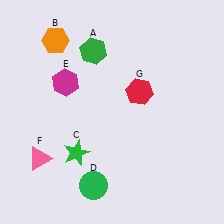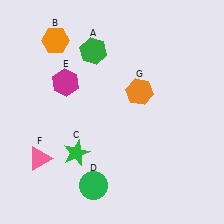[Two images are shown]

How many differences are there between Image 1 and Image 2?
There is 1 difference between the two images.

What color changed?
The hexagon (G) changed from red in Image 1 to orange in Image 2.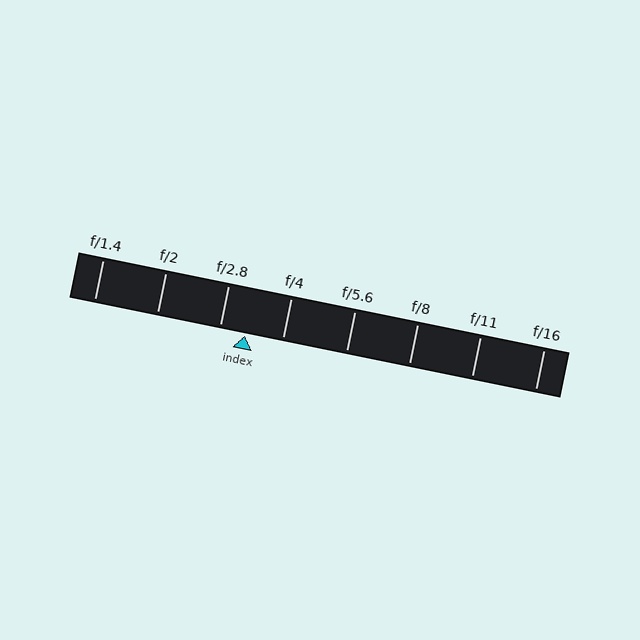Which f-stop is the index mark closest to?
The index mark is closest to f/2.8.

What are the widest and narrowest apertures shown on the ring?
The widest aperture shown is f/1.4 and the narrowest is f/16.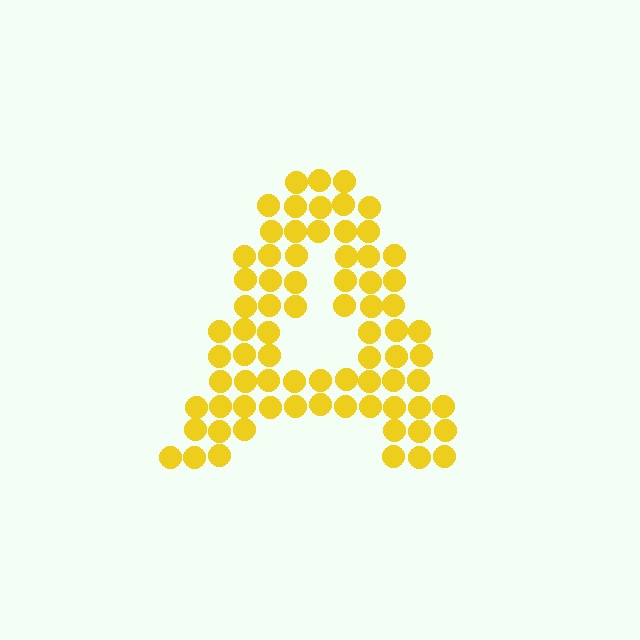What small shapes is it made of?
It is made of small circles.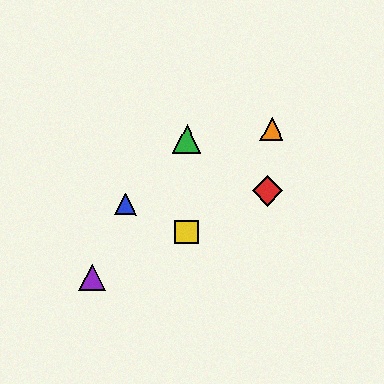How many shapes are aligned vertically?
2 shapes (the green triangle, the yellow square) are aligned vertically.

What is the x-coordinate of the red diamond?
The red diamond is at x≈268.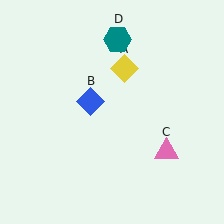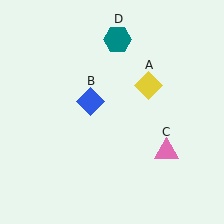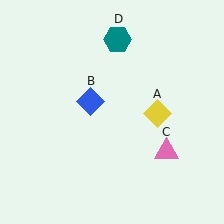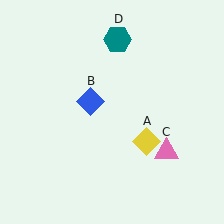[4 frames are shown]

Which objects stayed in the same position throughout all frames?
Blue diamond (object B) and pink triangle (object C) and teal hexagon (object D) remained stationary.